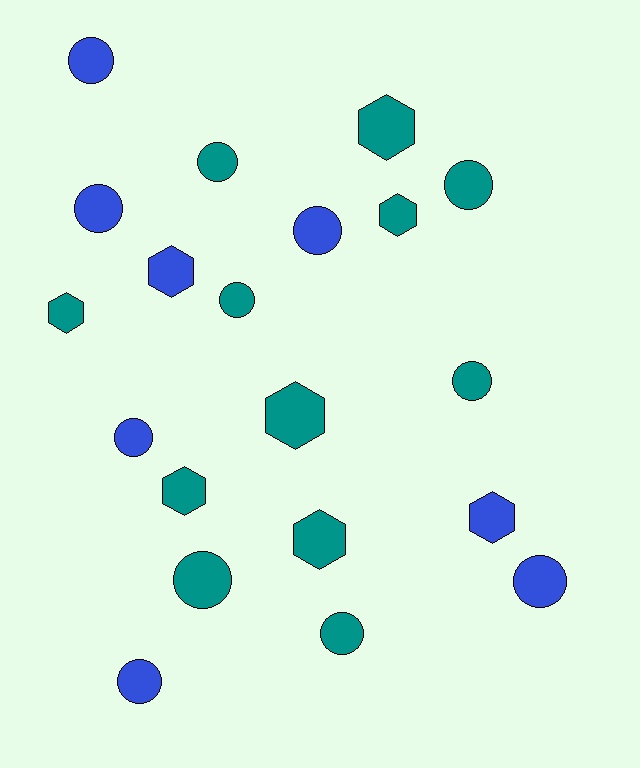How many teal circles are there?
There are 6 teal circles.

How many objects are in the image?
There are 20 objects.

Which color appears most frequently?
Teal, with 12 objects.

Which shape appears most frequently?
Circle, with 12 objects.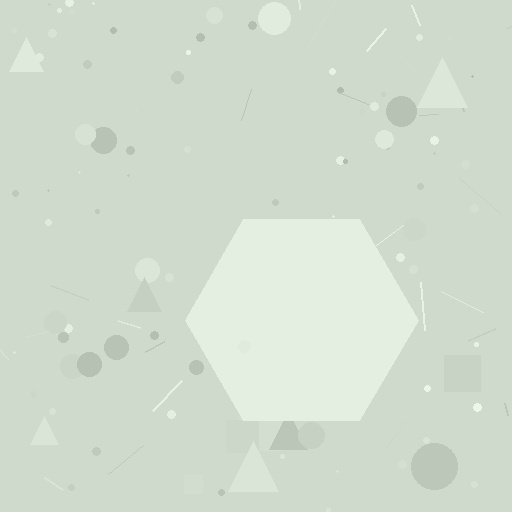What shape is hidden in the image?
A hexagon is hidden in the image.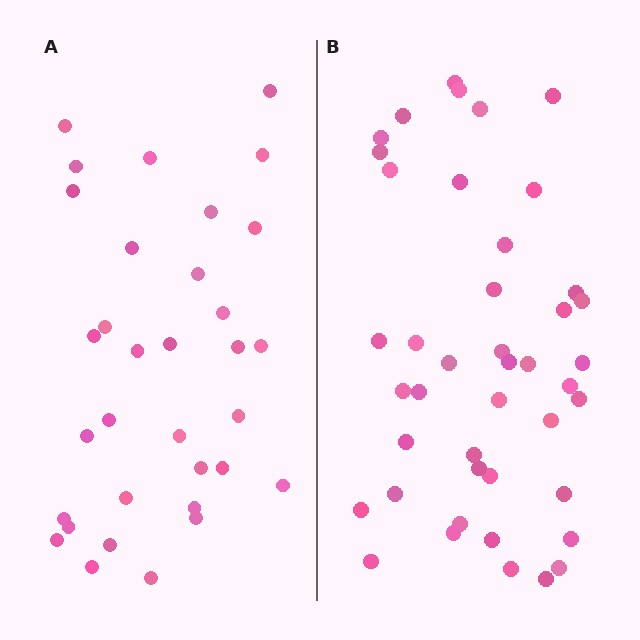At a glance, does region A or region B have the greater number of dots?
Region B (the right region) has more dots.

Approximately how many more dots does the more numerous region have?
Region B has roughly 10 or so more dots than region A.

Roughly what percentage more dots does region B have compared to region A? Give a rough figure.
About 30% more.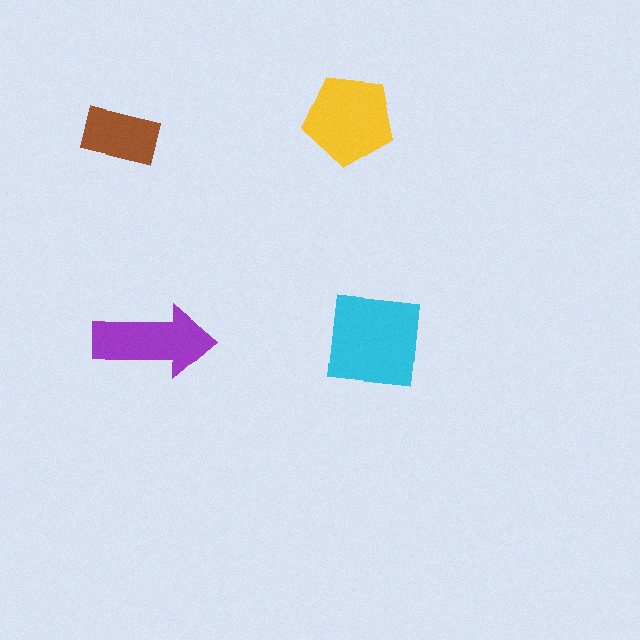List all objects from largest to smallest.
The cyan square, the yellow pentagon, the purple arrow, the brown rectangle.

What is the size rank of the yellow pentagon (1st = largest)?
2nd.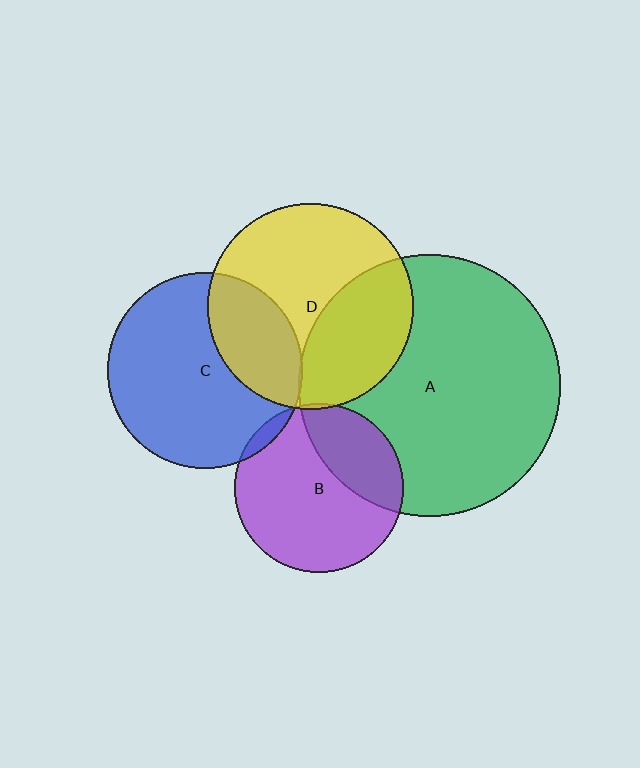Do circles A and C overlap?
Yes.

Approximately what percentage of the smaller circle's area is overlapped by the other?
Approximately 5%.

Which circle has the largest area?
Circle A (green).